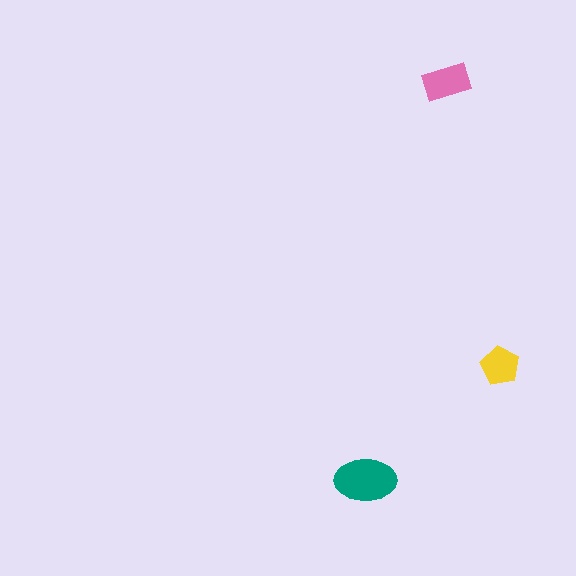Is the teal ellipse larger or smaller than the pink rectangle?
Larger.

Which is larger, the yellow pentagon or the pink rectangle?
The pink rectangle.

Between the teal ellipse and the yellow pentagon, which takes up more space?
The teal ellipse.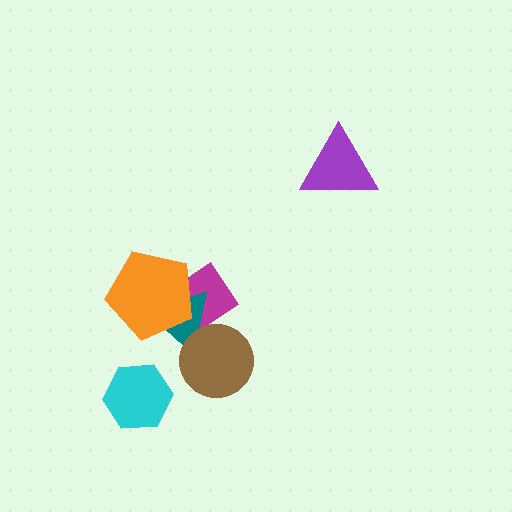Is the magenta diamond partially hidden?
Yes, it is partially covered by another shape.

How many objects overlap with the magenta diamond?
2 objects overlap with the magenta diamond.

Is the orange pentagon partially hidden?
No, no other shape covers it.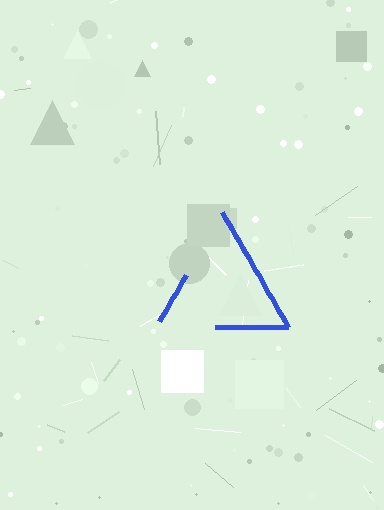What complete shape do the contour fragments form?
The contour fragments form a triangle.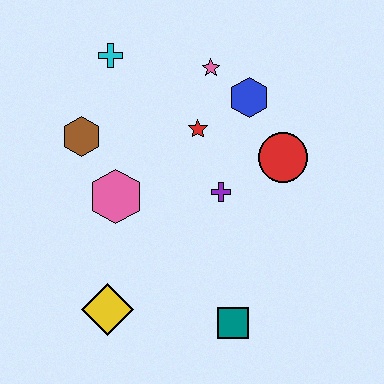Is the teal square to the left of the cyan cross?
No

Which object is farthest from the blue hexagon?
The yellow diamond is farthest from the blue hexagon.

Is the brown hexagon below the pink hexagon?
No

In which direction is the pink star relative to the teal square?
The pink star is above the teal square.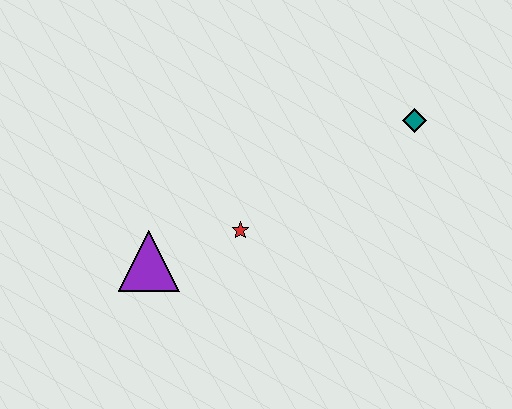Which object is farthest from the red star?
The teal diamond is farthest from the red star.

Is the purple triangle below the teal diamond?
Yes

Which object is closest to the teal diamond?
The red star is closest to the teal diamond.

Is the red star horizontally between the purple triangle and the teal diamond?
Yes